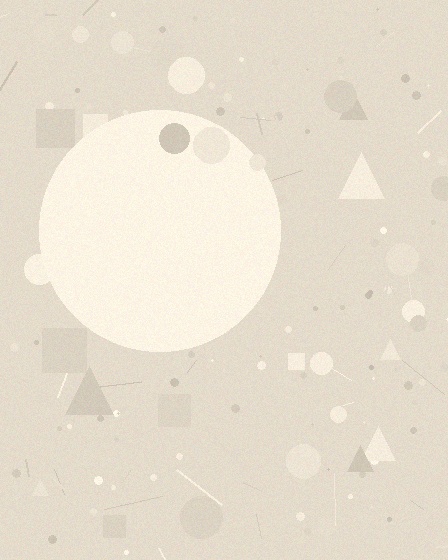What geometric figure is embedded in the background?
A circle is embedded in the background.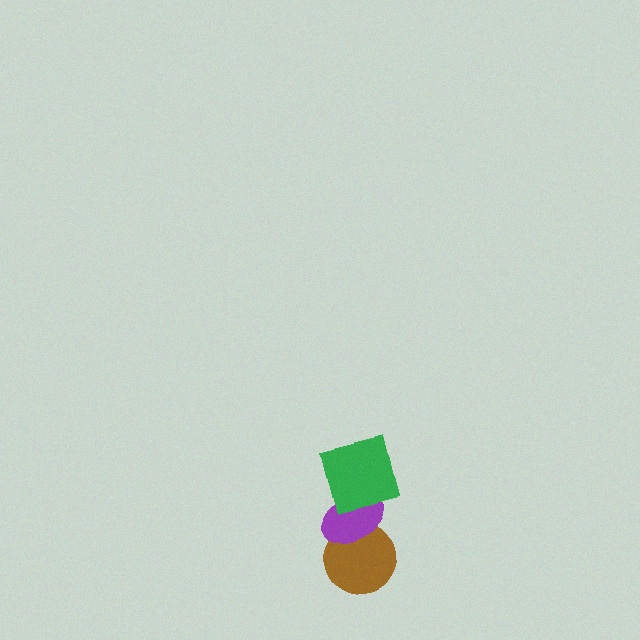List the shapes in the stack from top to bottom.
From top to bottom: the green square, the purple ellipse, the brown circle.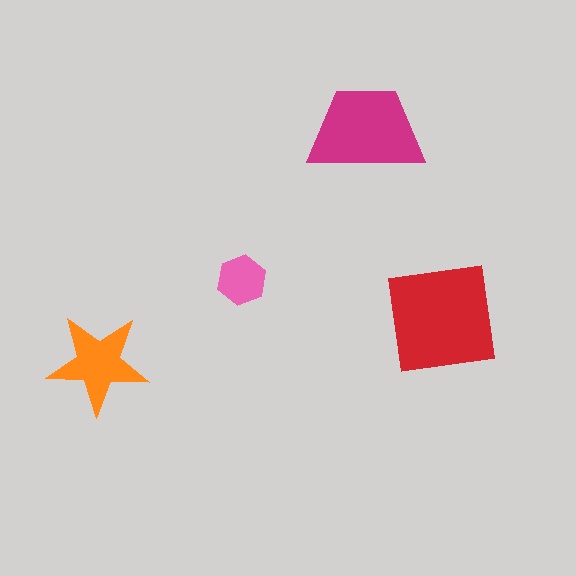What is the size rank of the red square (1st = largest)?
1st.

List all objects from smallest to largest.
The pink hexagon, the orange star, the magenta trapezoid, the red square.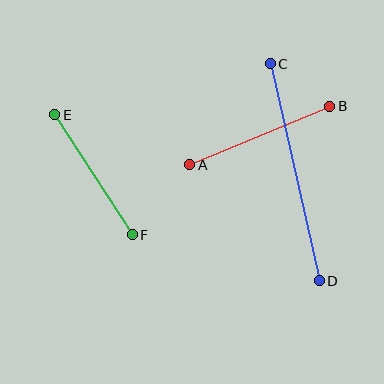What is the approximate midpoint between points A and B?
The midpoint is at approximately (260, 136) pixels.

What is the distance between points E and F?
The distance is approximately 142 pixels.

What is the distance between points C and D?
The distance is approximately 222 pixels.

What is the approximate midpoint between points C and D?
The midpoint is at approximately (295, 172) pixels.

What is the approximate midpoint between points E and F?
The midpoint is at approximately (93, 175) pixels.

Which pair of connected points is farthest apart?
Points C and D are farthest apart.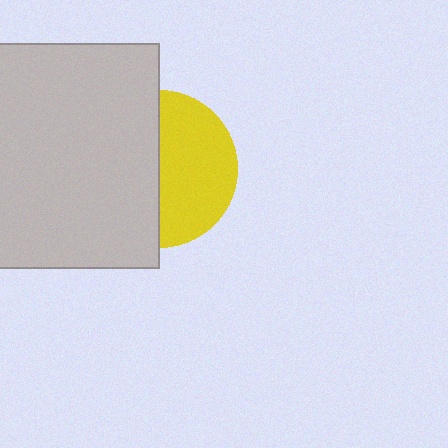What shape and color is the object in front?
The object in front is a light gray rectangle.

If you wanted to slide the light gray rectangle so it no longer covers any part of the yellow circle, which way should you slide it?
Slide it left — that is the most direct way to separate the two shapes.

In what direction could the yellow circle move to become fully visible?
The yellow circle could move right. That would shift it out from behind the light gray rectangle entirely.